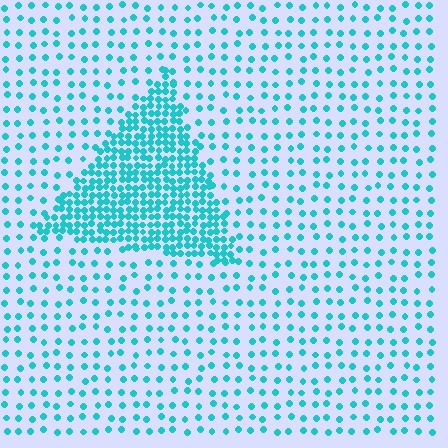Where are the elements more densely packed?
The elements are more densely packed inside the triangle boundary.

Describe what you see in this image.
The image contains small cyan elements arranged at two different densities. A triangle-shaped region is visible where the elements are more densely packed than the surrounding area.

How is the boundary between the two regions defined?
The boundary is defined by a change in element density (approximately 3.1x ratio). All elements are the same color, size, and shape.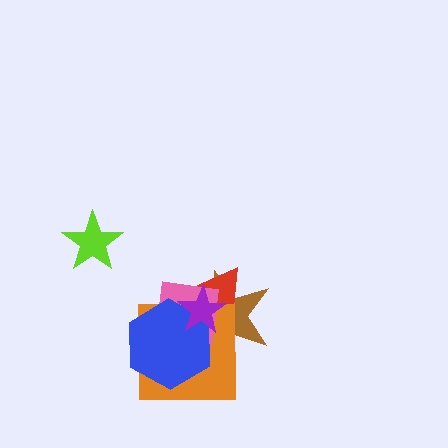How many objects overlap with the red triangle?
5 objects overlap with the red triangle.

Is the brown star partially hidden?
Yes, it is partially covered by another shape.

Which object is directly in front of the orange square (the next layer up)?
The pink square is directly in front of the orange square.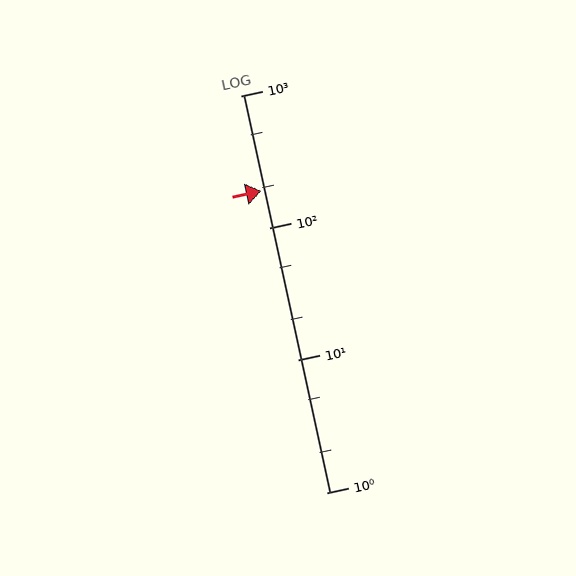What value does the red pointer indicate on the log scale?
The pointer indicates approximately 190.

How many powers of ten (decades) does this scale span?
The scale spans 3 decades, from 1 to 1000.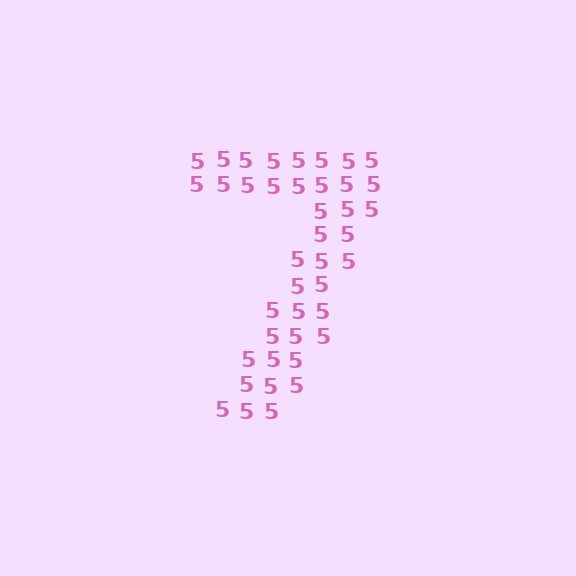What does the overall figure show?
The overall figure shows the digit 7.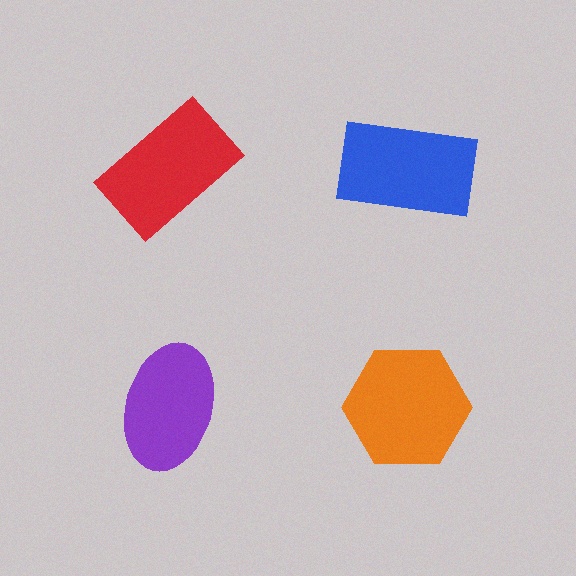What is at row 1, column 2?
A blue rectangle.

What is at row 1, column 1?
A red rectangle.